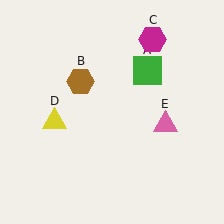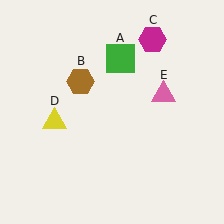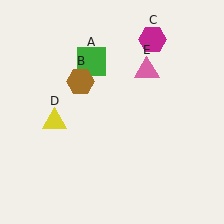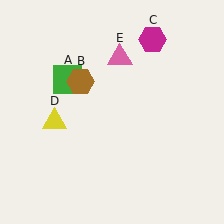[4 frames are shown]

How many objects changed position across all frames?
2 objects changed position: green square (object A), pink triangle (object E).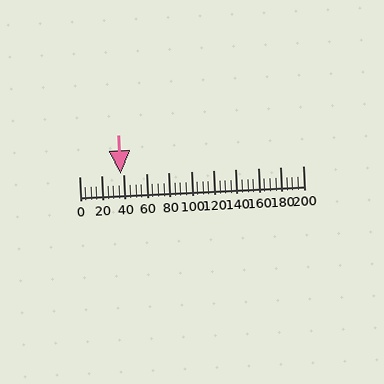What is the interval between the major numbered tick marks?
The major tick marks are spaced 20 units apart.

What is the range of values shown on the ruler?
The ruler shows values from 0 to 200.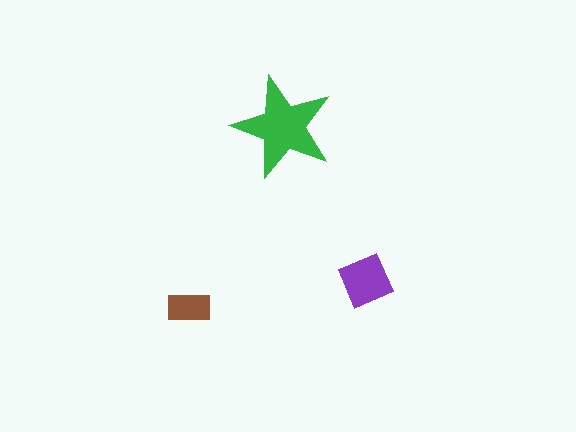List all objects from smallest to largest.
The brown rectangle, the purple square, the green star.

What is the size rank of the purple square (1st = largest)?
2nd.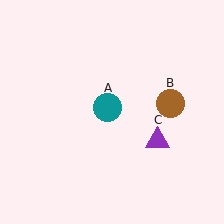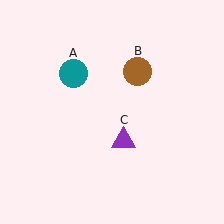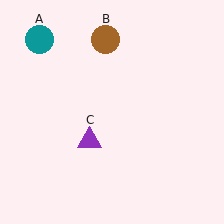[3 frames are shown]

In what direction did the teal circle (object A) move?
The teal circle (object A) moved up and to the left.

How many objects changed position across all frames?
3 objects changed position: teal circle (object A), brown circle (object B), purple triangle (object C).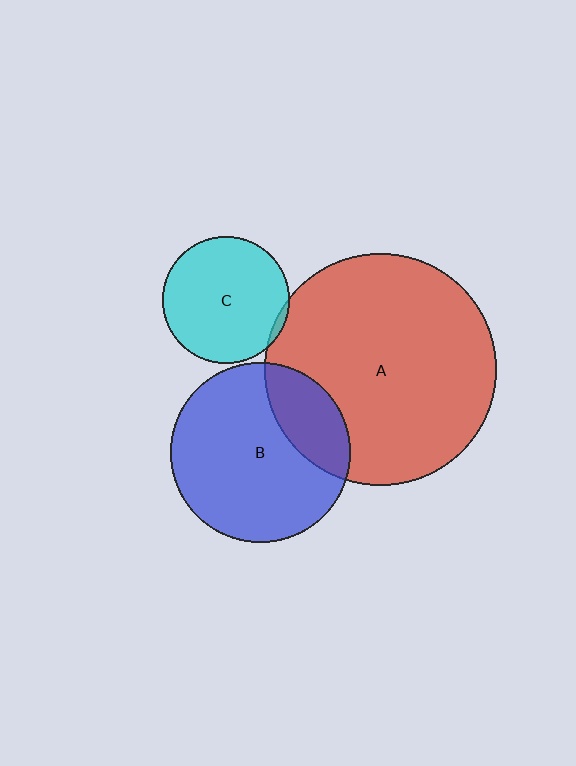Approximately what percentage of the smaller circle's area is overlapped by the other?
Approximately 25%.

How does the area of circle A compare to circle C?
Approximately 3.3 times.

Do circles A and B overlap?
Yes.